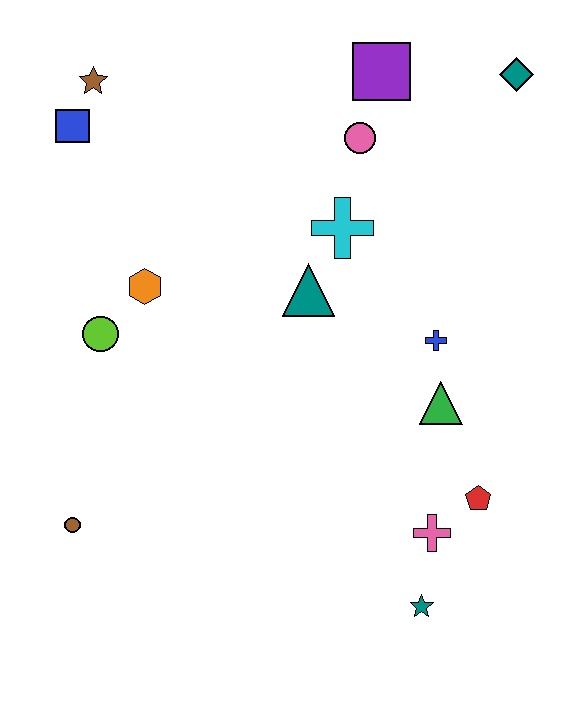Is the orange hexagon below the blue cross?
No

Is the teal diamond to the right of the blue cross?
Yes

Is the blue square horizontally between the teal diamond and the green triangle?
No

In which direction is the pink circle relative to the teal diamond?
The pink circle is to the left of the teal diamond.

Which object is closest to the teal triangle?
The cyan cross is closest to the teal triangle.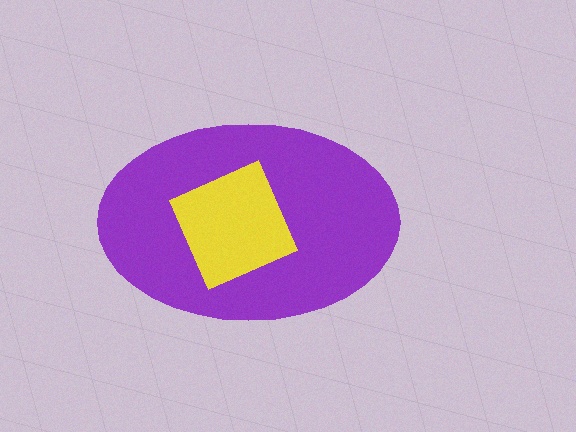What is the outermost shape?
The purple ellipse.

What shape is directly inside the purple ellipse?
The yellow square.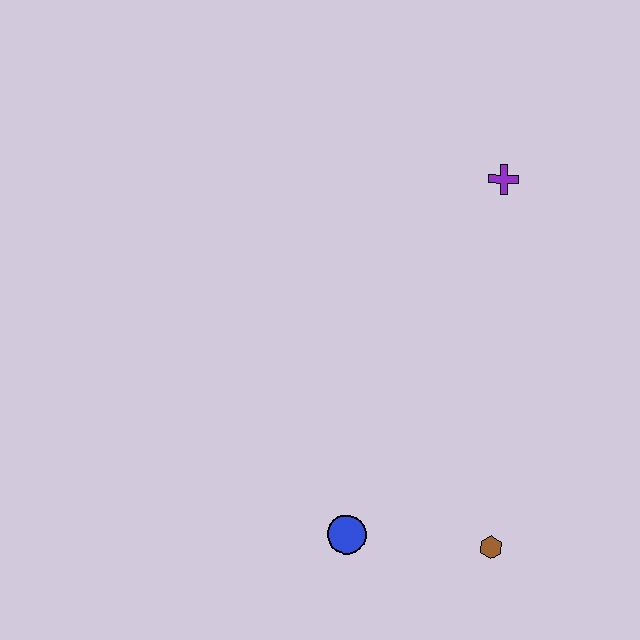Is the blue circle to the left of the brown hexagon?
Yes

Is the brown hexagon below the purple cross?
Yes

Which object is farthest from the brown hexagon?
The purple cross is farthest from the brown hexagon.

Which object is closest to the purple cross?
The brown hexagon is closest to the purple cross.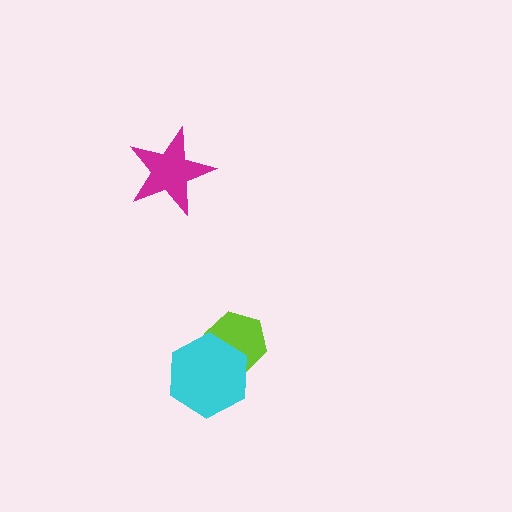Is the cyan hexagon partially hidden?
No, no other shape covers it.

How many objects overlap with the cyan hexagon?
1 object overlaps with the cyan hexagon.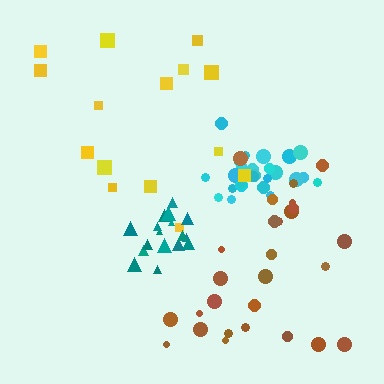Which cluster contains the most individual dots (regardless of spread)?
Cyan (27).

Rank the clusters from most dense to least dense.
cyan, teal, brown, yellow.